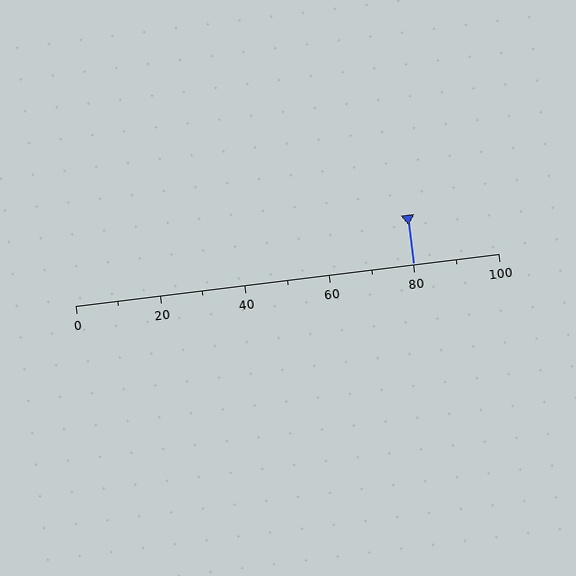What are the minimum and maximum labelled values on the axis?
The axis runs from 0 to 100.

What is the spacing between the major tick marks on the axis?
The major ticks are spaced 20 apart.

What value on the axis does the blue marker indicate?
The marker indicates approximately 80.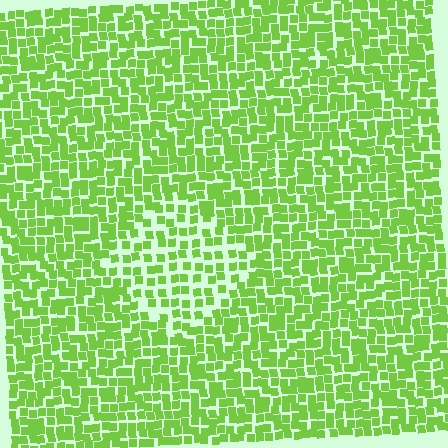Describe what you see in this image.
The image contains small lime elements arranged at two different densities. A diamond-shaped region is visible where the elements are less densely packed than the surrounding area.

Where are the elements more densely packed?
The elements are more densely packed outside the diamond boundary.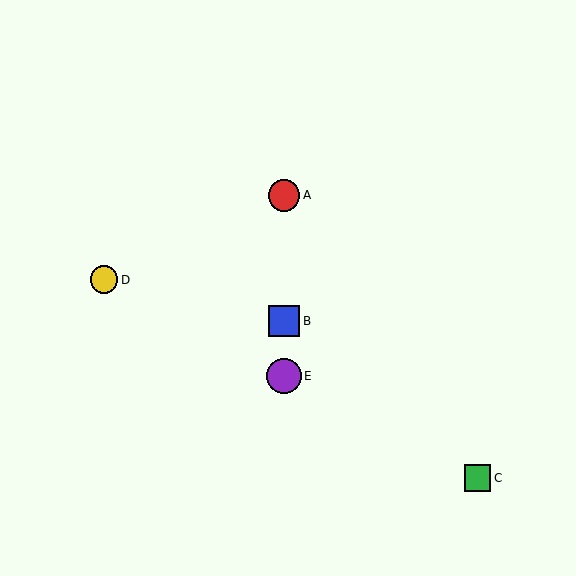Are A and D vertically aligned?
No, A is at x≈284 and D is at x≈104.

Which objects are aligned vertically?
Objects A, B, E are aligned vertically.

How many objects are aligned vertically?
3 objects (A, B, E) are aligned vertically.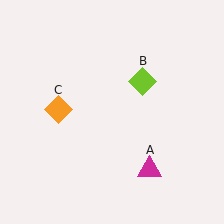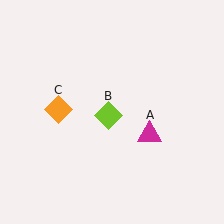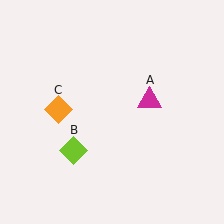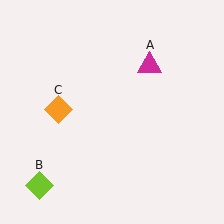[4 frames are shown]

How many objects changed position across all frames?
2 objects changed position: magenta triangle (object A), lime diamond (object B).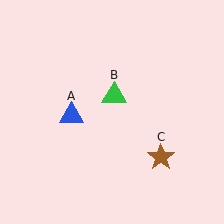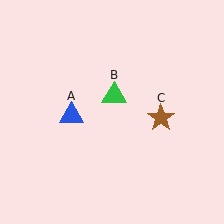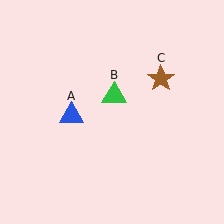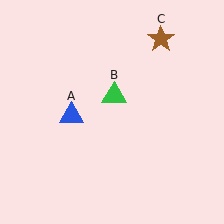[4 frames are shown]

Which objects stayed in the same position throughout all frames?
Blue triangle (object A) and green triangle (object B) remained stationary.